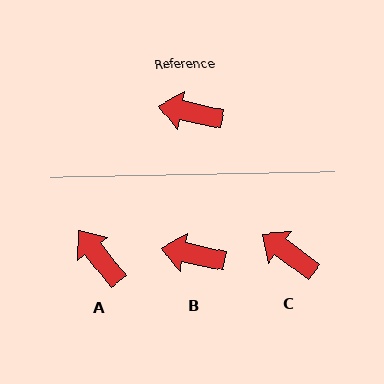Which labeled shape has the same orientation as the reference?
B.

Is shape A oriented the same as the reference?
No, it is off by about 40 degrees.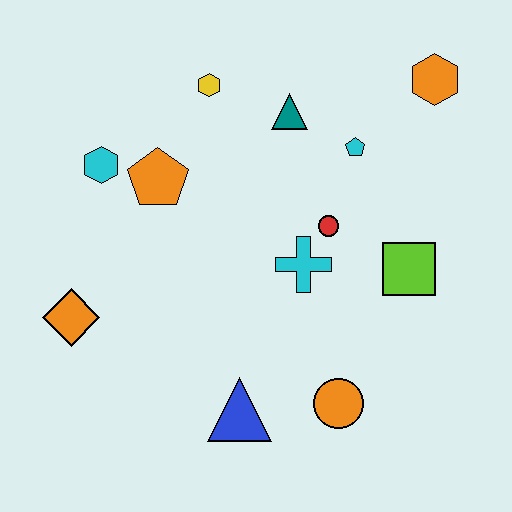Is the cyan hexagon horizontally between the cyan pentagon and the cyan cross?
No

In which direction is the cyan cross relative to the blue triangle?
The cyan cross is above the blue triangle.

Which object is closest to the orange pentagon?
The cyan hexagon is closest to the orange pentagon.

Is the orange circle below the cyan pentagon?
Yes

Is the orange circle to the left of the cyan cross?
No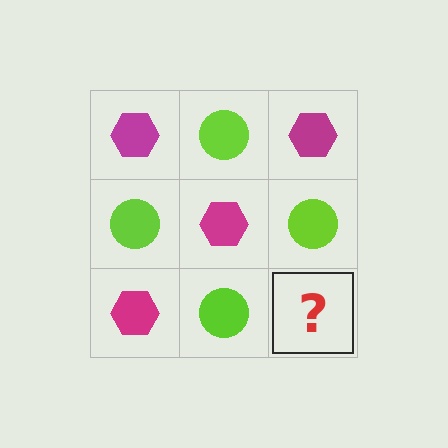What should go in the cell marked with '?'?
The missing cell should contain a magenta hexagon.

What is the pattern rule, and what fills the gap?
The rule is that it alternates magenta hexagon and lime circle in a checkerboard pattern. The gap should be filled with a magenta hexagon.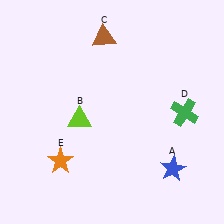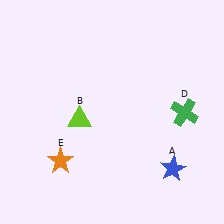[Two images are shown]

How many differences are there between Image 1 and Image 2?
There is 1 difference between the two images.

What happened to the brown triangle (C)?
The brown triangle (C) was removed in Image 2. It was in the top-left area of Image 1.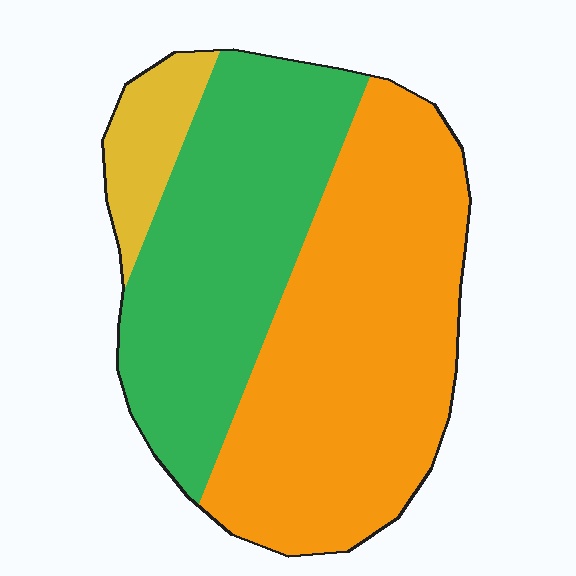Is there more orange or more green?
Orange.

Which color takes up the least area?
Yellow, at roughly 10%.